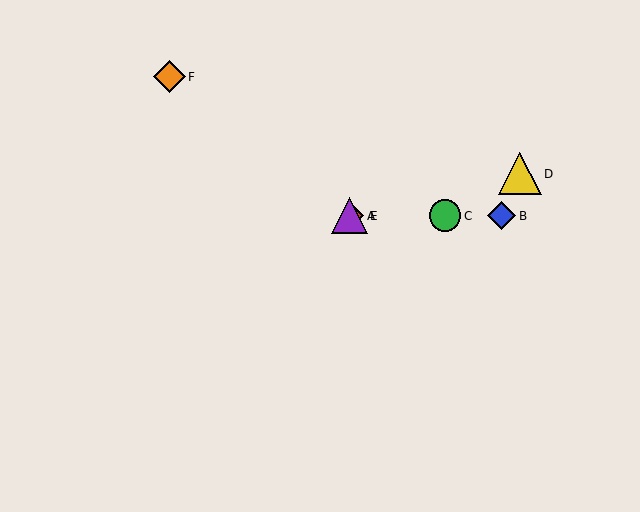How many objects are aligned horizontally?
4 objects (A, B, C, E) are aligned horizontally.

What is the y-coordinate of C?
Object C is at y≈216.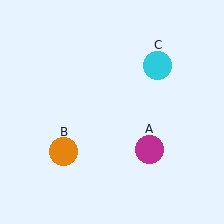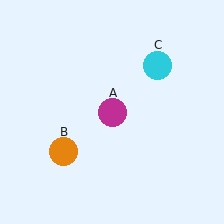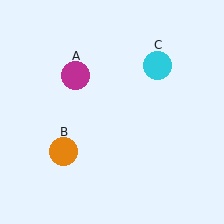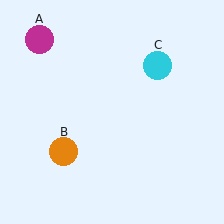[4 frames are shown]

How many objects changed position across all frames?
1 object changed position: magenta circle (object A).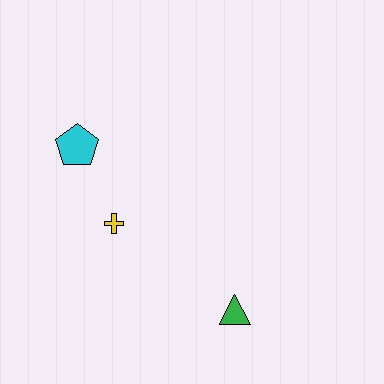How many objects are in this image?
There are 3 objects.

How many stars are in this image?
There are no stars.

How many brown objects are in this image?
There are no brown objects.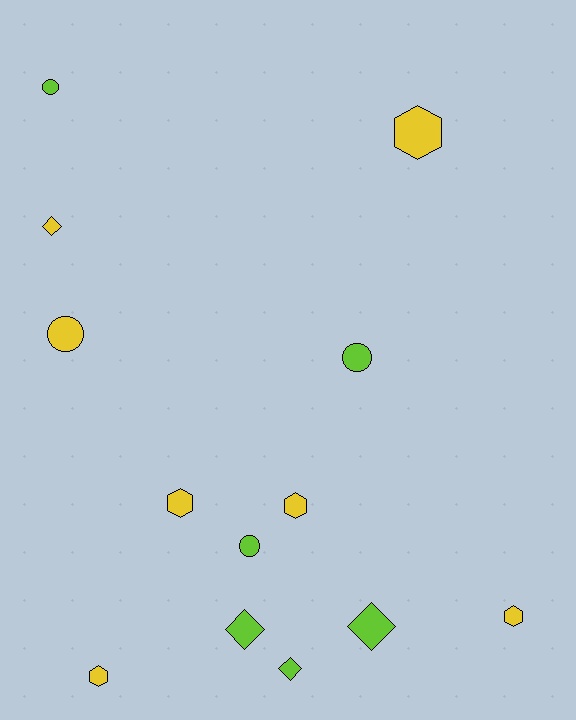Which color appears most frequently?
Yellow, with 7 objects.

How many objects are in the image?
There are 13 objects.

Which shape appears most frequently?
Hexagon, with 5 objects.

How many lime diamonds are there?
There are 3 lime diamonds.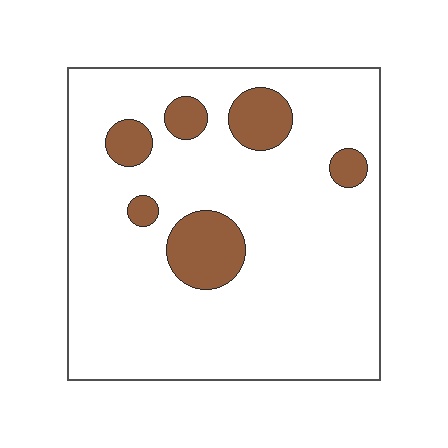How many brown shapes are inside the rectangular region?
6.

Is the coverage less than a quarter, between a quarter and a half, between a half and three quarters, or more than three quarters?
Less than a quarter.